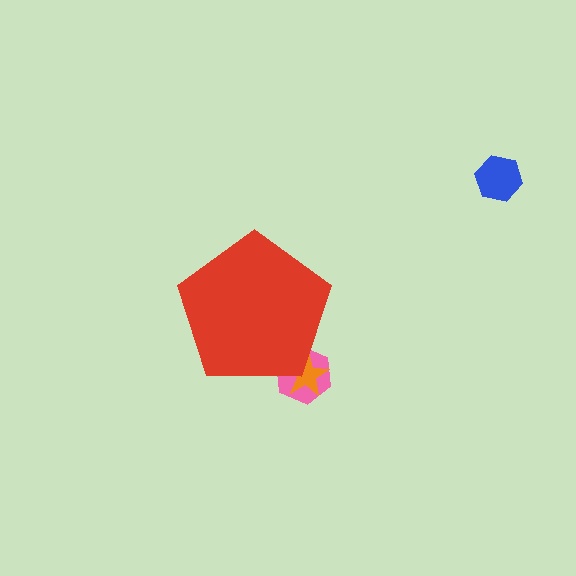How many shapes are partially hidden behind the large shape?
2 shapes are partially hidden.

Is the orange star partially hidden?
Yes, the orange star is partially hidden behind the red pentagon.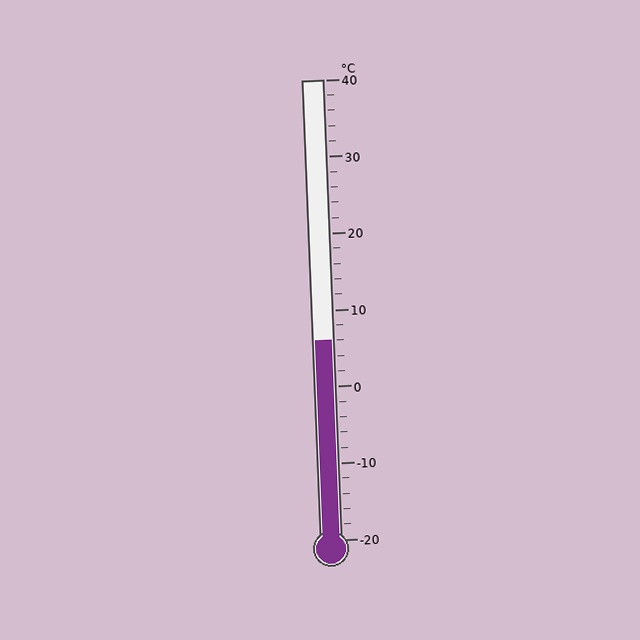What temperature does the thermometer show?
The thermometer shows approximately 6°C.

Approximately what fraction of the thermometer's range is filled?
The thermometer is filled to approximately 45% of its range.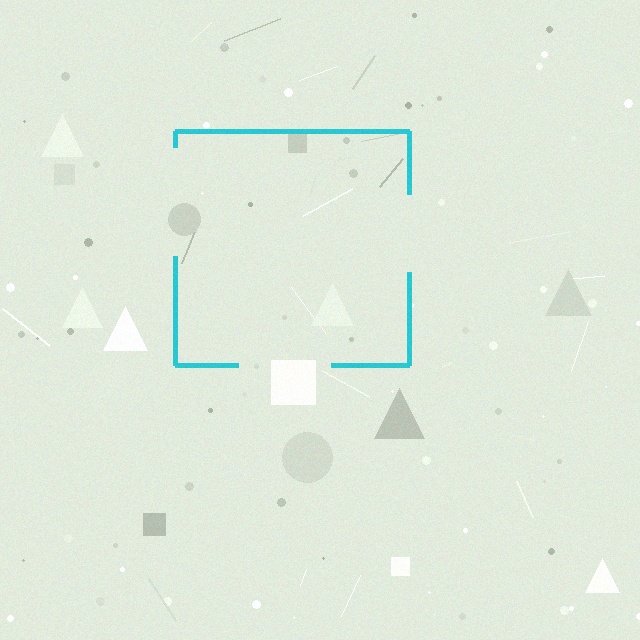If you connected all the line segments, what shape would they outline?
They would outline a square.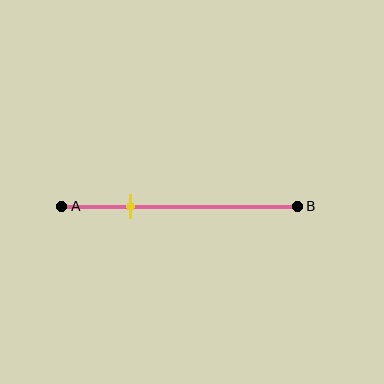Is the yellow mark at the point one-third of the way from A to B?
No, the mark is at about 30% from A, not at the 33% one-third point.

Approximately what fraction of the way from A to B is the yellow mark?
The yellow mark is approximately 30% of the way from A to B.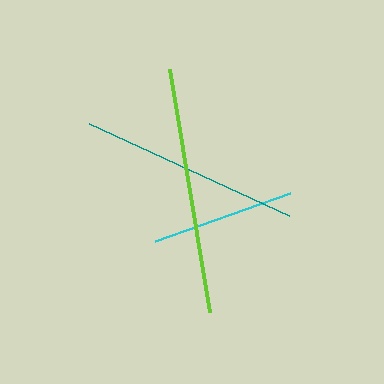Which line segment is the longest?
The lime line is the longest at approximately 247 pixels.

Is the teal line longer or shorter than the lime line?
The lime line is longer than the teal line.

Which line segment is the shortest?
The cyan line is the shortest at approximately 144 pixels.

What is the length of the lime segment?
The lime segment is approximately 247 pixels long.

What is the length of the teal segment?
The teal segment is approximately 220 pixels long.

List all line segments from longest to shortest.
From longest to shortest: lime, teal, cyan.